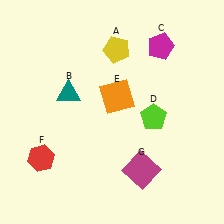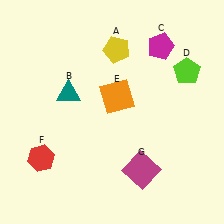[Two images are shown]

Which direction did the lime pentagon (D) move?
The lime pentagon (D) moved up.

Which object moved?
The lime pentagon (D) moved up.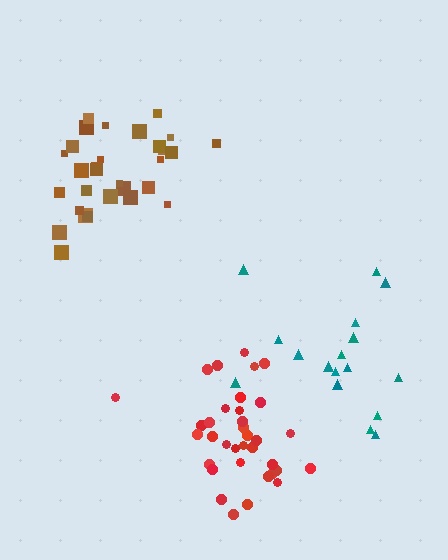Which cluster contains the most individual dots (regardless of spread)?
Red (35).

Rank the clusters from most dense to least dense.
red, brown, teal.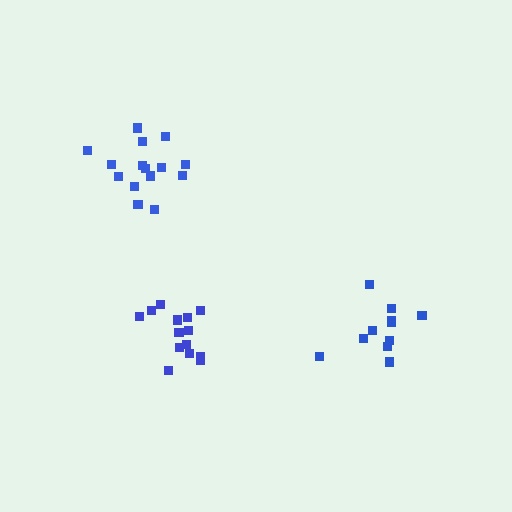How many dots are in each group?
Group 1: 15 dots, Group 2: 11 dots, Group 3: 14 dots (40 total).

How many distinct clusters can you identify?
There are 3 distinct clusters.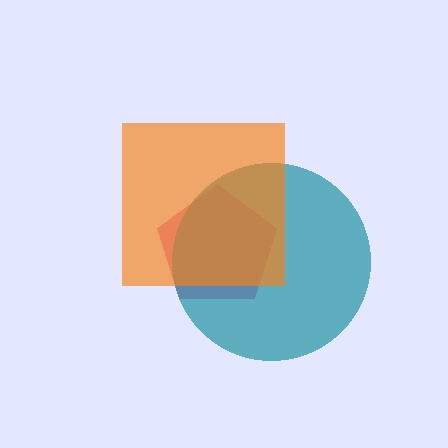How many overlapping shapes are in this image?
There are 3 overlapping shapes in the image.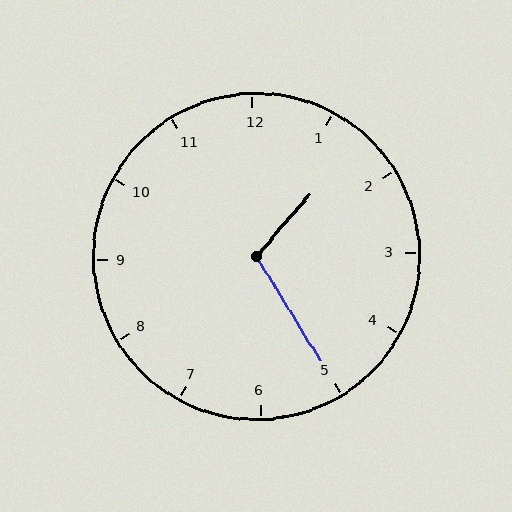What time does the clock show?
1:25.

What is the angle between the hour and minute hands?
Approximately 108 degrees.